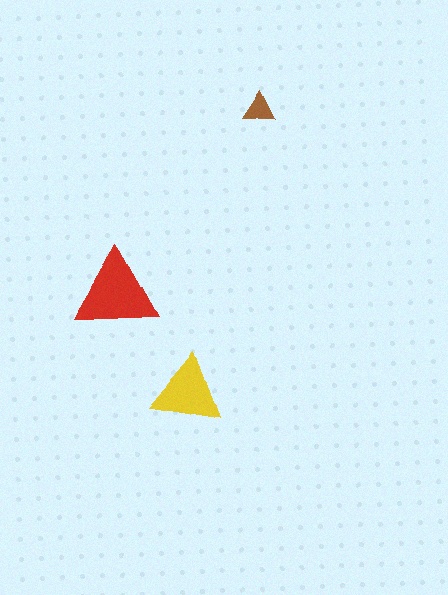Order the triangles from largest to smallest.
the red one, the yellow one, the brown one.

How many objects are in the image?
There are 3 objects in the image.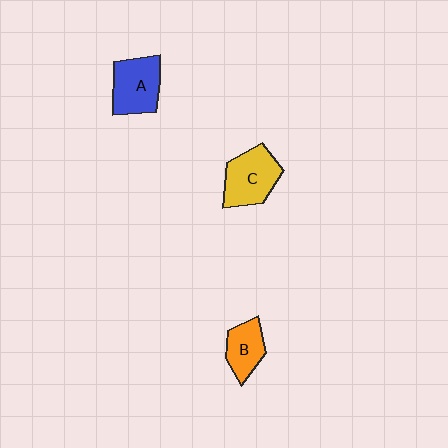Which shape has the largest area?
Shape C (yellow).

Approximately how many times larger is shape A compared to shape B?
Approximately 1.4 times.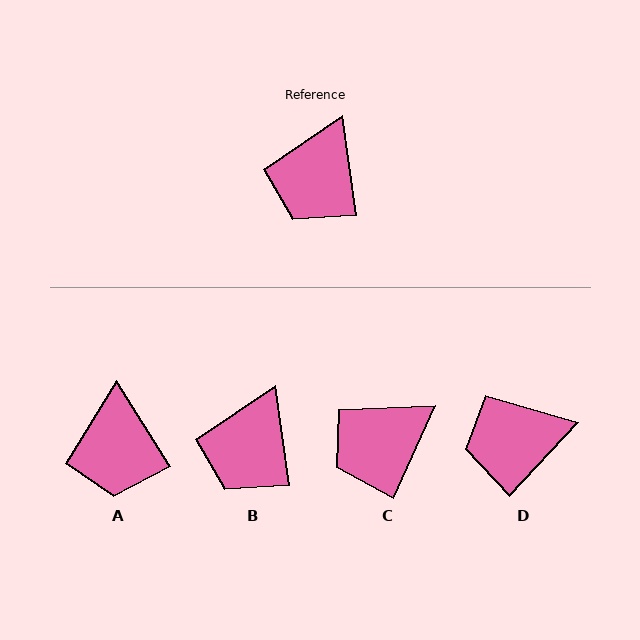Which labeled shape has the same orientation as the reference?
B.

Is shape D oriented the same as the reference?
No, it is off by about 51 degrees.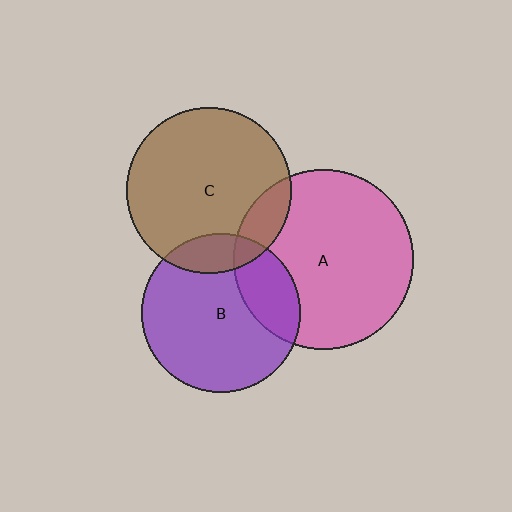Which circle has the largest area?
Circle A (pink).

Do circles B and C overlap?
Yes.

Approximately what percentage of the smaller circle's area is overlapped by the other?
Approximately 15%.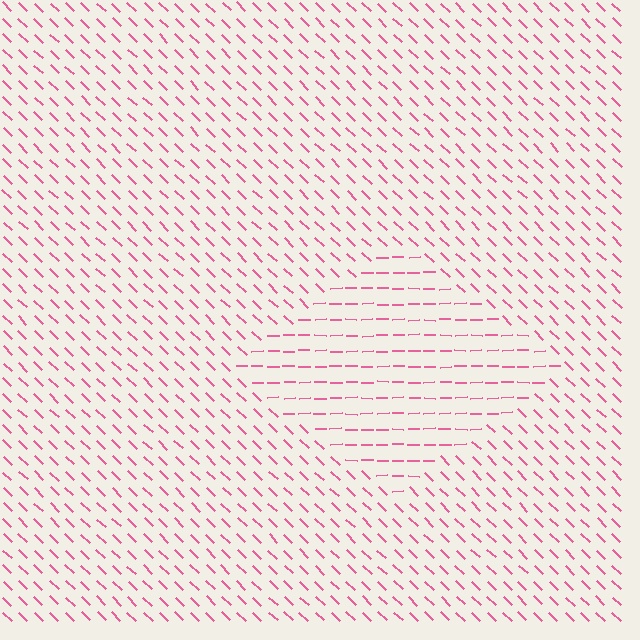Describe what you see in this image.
The image is filled with small pink line segments. A diamond region in the image has lines oriented differently from the surrounding lines, creating a visible texture boundary.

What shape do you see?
I see a diamond.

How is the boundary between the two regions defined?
The boundary is defined purely by a change in line orientation (approximately 45 degrees difference). All lines are the same color and thickness.